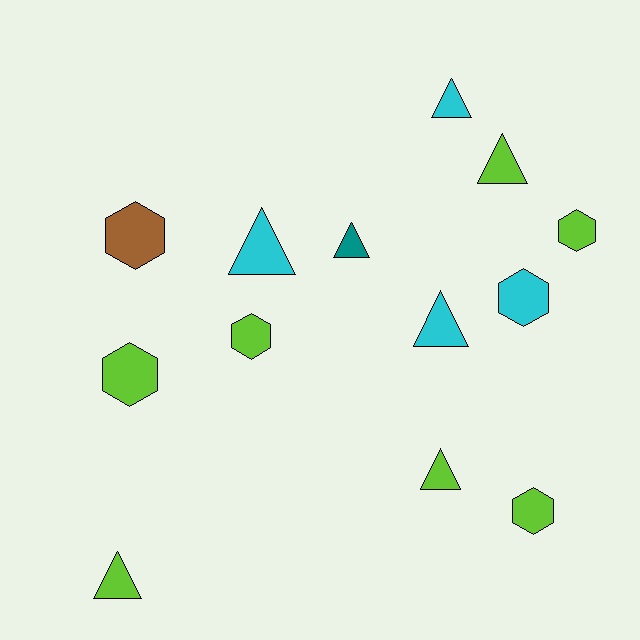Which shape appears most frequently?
Triangle, with 7 objects.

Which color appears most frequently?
Lime, with 7 objects.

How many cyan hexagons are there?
There is 1 cyan hexagon.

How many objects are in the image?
There are 13 objects.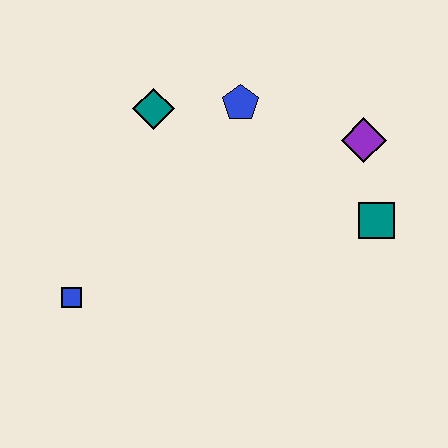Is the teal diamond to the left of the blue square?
No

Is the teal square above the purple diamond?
No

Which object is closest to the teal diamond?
The blue pentagon is closest to the teal diamond.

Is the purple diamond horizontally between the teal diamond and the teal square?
Yes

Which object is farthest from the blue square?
The purple diamond is farthest from the blue square.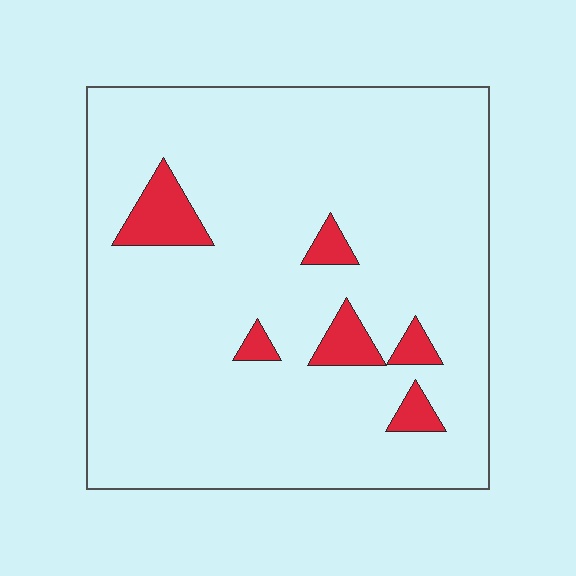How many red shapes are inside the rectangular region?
6.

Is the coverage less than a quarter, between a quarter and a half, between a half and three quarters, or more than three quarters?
Less than a quarter.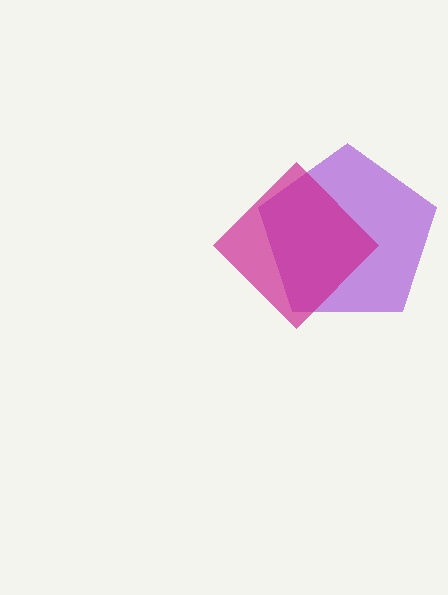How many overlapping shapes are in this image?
There are 2 overlapping shapes in the image.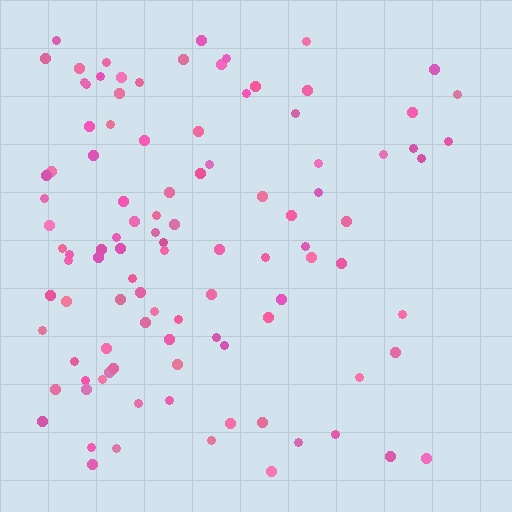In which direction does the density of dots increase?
From right to left, with the left side densest.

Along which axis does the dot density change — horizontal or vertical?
Horizontal.